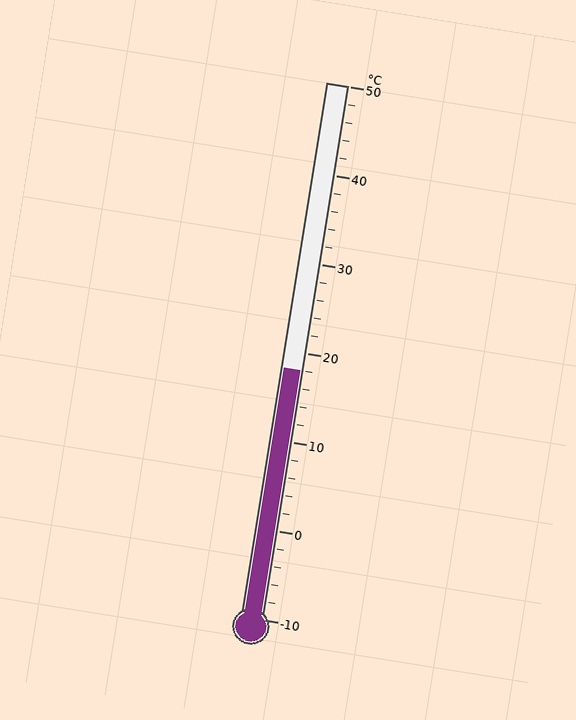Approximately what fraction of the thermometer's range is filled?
The thermometer is filled to approximately 45% of its range.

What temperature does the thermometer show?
The thermometer shows approximately 18°C.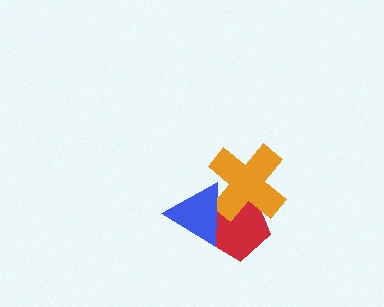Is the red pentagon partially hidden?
Yes, it is partially covered by another shape.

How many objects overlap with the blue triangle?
2 objects overlap with the blue triangle.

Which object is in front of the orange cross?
The blue triangle is in front of the orange cross.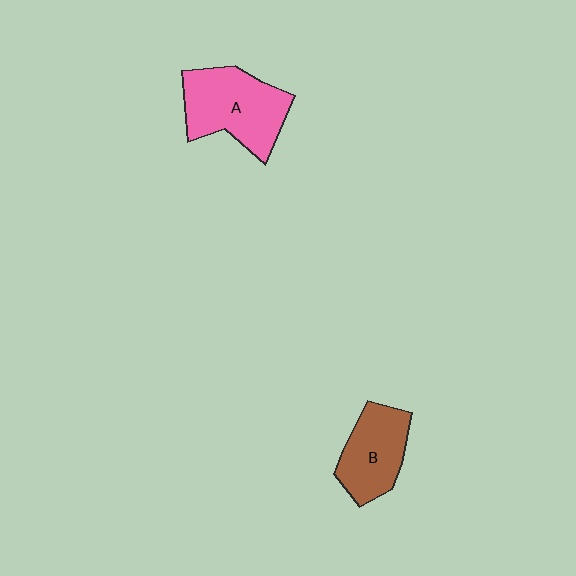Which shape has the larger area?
Shape A (pink).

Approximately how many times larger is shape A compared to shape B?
Approximately 1.3 times.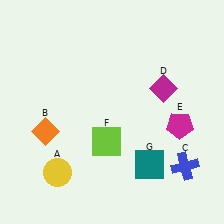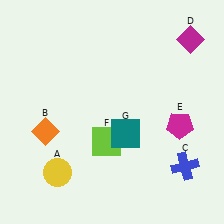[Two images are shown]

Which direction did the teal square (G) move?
The teal square (G) moved up.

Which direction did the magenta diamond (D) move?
The magenta diamond (D) moved up.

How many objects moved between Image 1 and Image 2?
2 objects moved between the two images.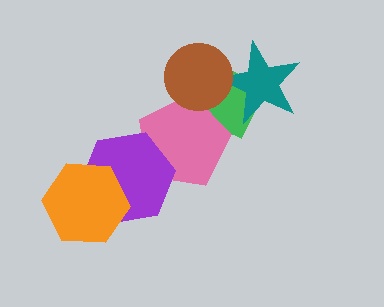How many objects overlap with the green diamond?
3 objects overlap with the green diamond.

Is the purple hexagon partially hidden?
Yes, it is partially covered by another shape.